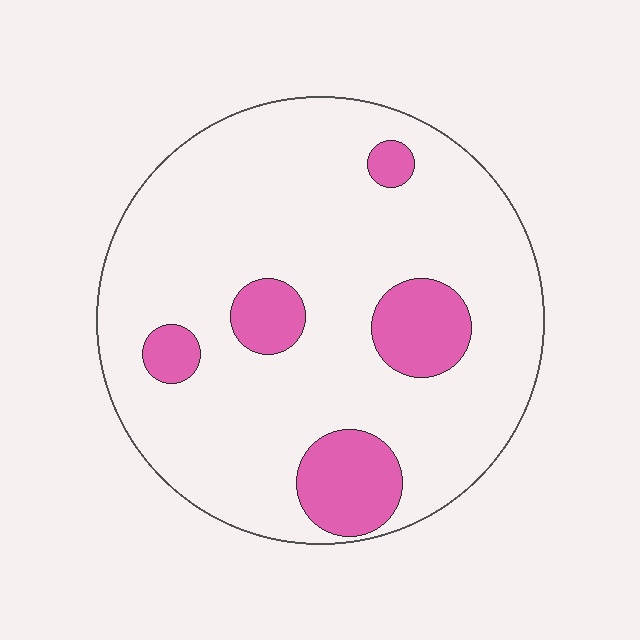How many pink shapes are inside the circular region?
5.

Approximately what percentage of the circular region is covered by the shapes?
Approximately 15%.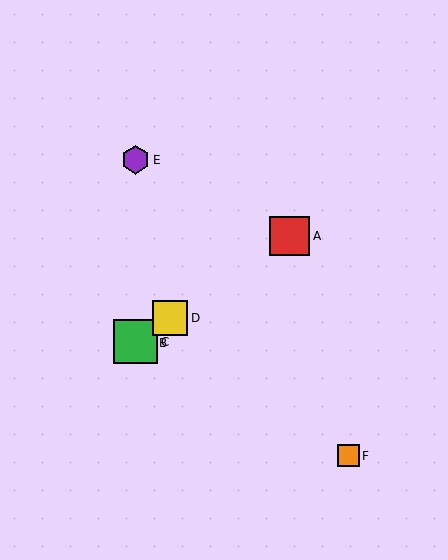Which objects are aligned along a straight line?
Objects A, B, C, D are aligned along a straight line.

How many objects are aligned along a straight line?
4 objects (A, B, C, D) are aligned along a straight line.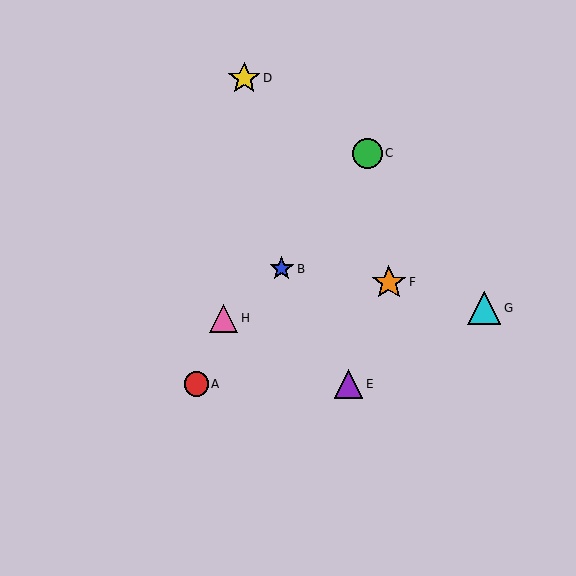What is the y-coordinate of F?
Object F is at y≈282.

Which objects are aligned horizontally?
Objects A, E are aligned horizontally.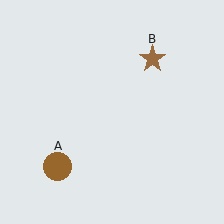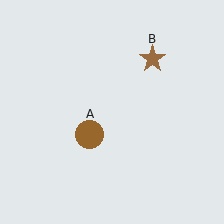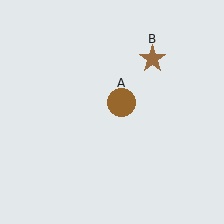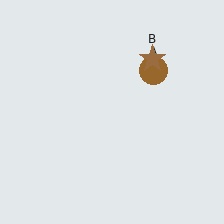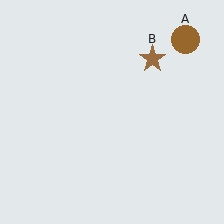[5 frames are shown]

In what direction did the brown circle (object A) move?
The brown circle (object A) moved up and to the right.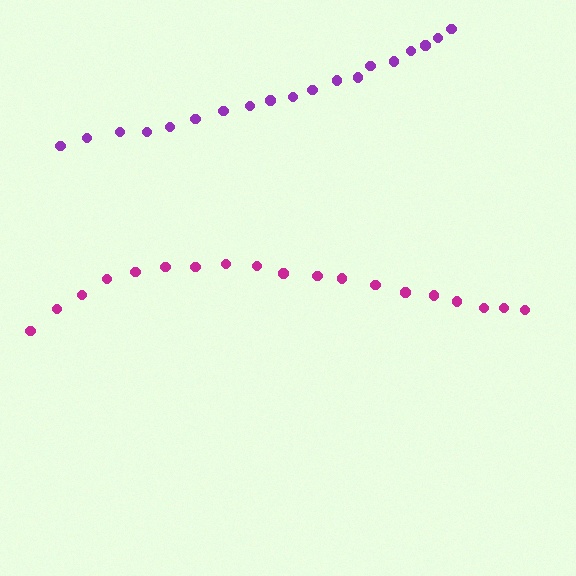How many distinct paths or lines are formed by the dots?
There are 2 distinct paths.